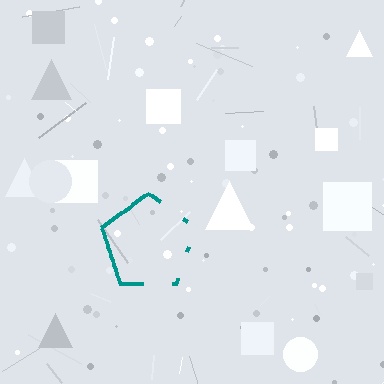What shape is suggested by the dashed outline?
The dashed outline suggests a pentagon.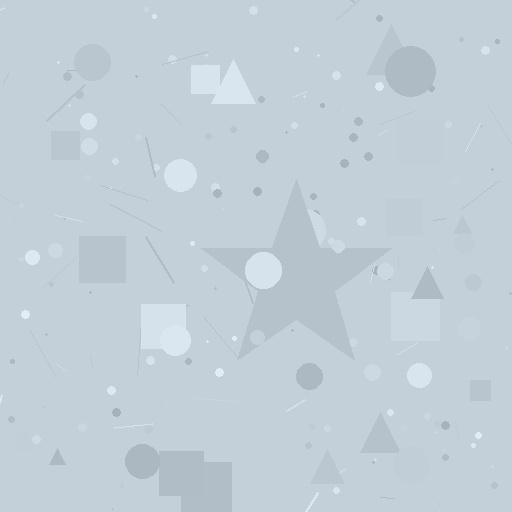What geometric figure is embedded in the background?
A star is embedded in the background.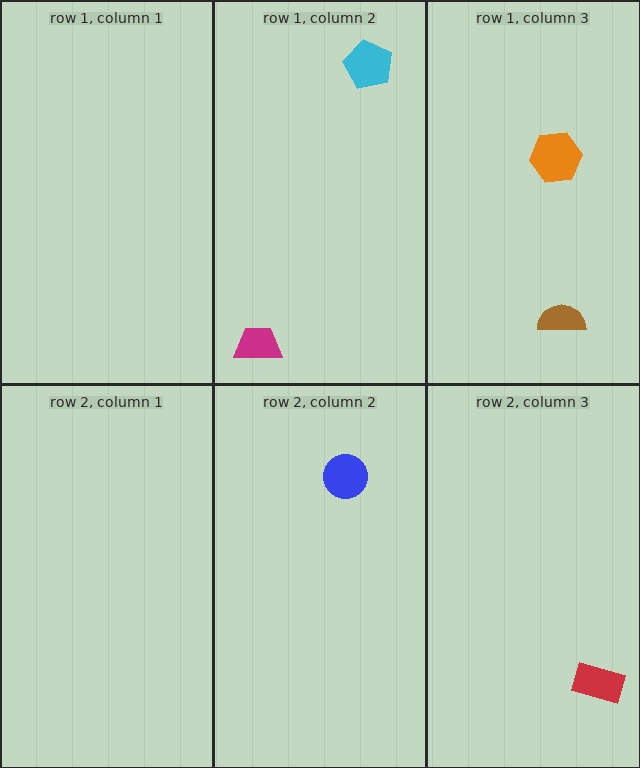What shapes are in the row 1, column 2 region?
The cyan pentagon, the magenta trapezoid.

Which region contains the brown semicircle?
The row 1, column 3 region.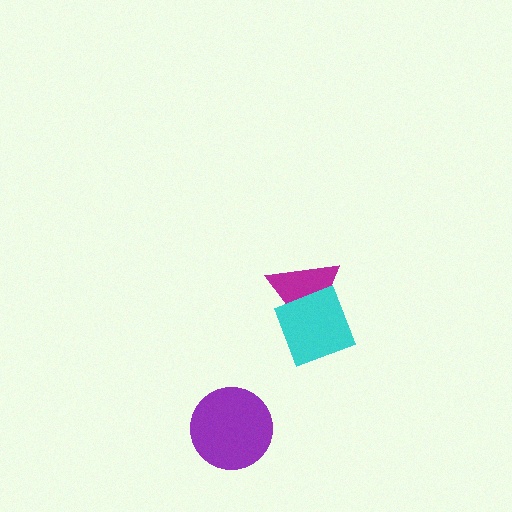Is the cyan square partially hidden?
No, no other shape covers it.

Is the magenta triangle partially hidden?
Yes, it is partially covered by another shape.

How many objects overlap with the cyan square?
1 object overlaps with the cyan square.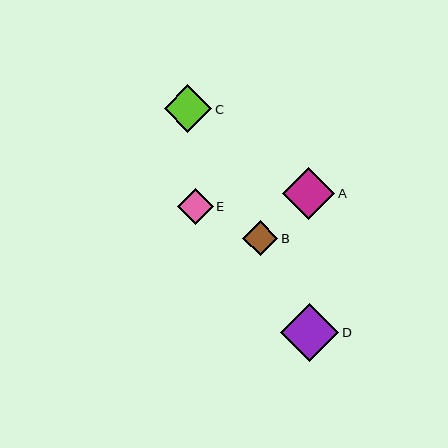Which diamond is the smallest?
Diamond B is the smallest with a size of approximately 35 pixels.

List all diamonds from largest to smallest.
From largest to smallest: D, A, C, E, B.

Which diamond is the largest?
Diamond D is the largest with a size of approximately 58 pixels.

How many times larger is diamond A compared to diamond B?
Diamond A is approximately 1.5 times the size of diamond B.